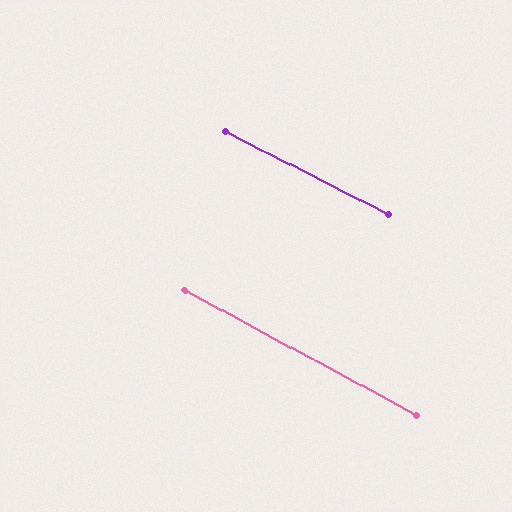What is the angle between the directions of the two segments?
Approximately 1 degree.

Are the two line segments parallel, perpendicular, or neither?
Parallel — their directions differ by only 1.2°.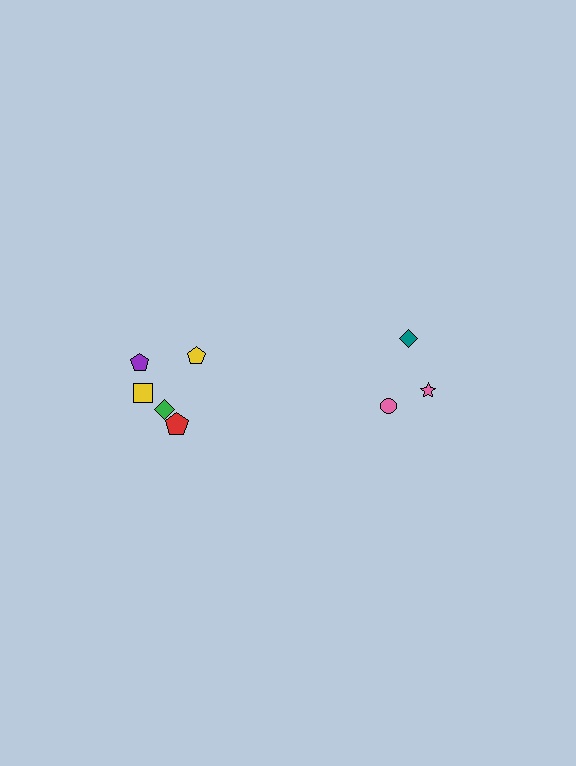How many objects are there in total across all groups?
There are 8 objects.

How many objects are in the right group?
There are 3 objects.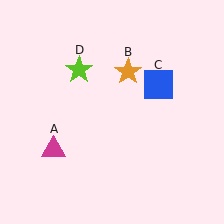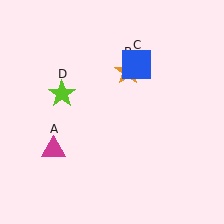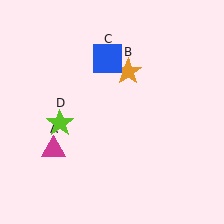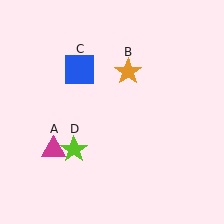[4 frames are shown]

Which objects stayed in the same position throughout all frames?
Magenta triangle (object A) and orange star (object B) remained stationary.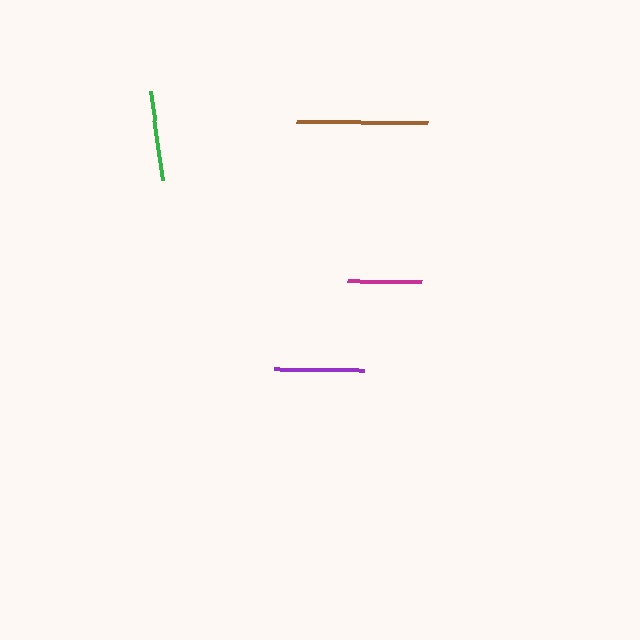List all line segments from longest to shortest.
From longest to shortest: brown, green, purple, magenta.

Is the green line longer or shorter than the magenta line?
The green line is longer than the magenta line.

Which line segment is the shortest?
The magenta line is the shortest at approximately 74 pixels.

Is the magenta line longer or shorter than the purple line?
The purple line is longer than the magenta line.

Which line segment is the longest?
The brown line is the longest at approximately 131 pixels.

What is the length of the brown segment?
The brown segment is approximately 131 pixels long.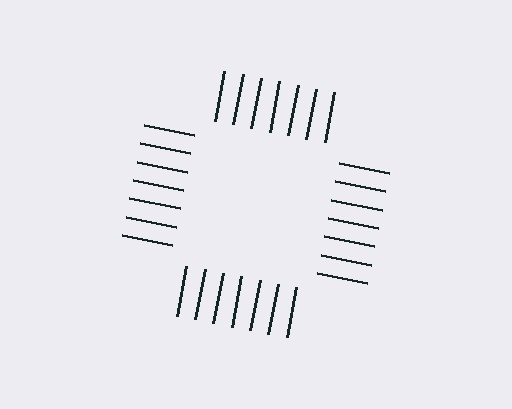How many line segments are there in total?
28 — 7 along each of the 4 edges.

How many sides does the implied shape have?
4 sides — the line-ends trace a square.